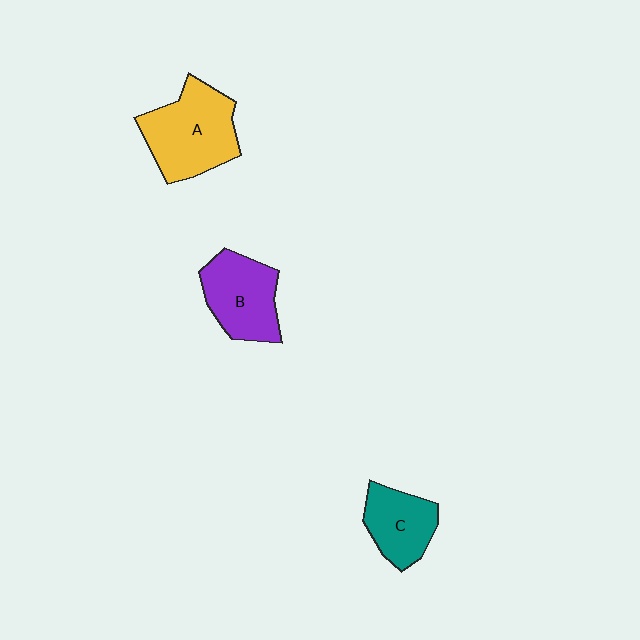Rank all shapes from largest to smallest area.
From largest to smallest: A (yellow), B (purple), C (teal).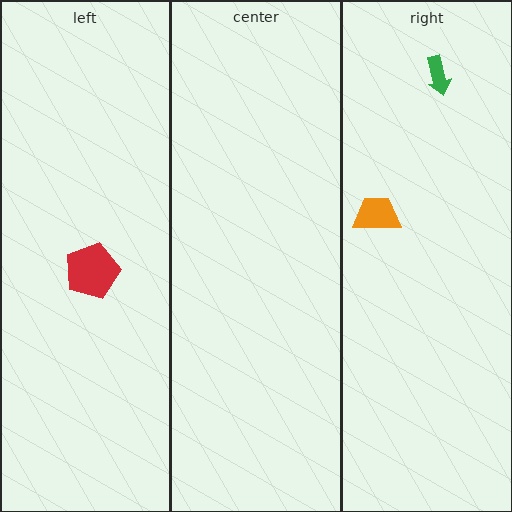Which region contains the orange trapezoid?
The right region.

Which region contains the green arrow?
The right region.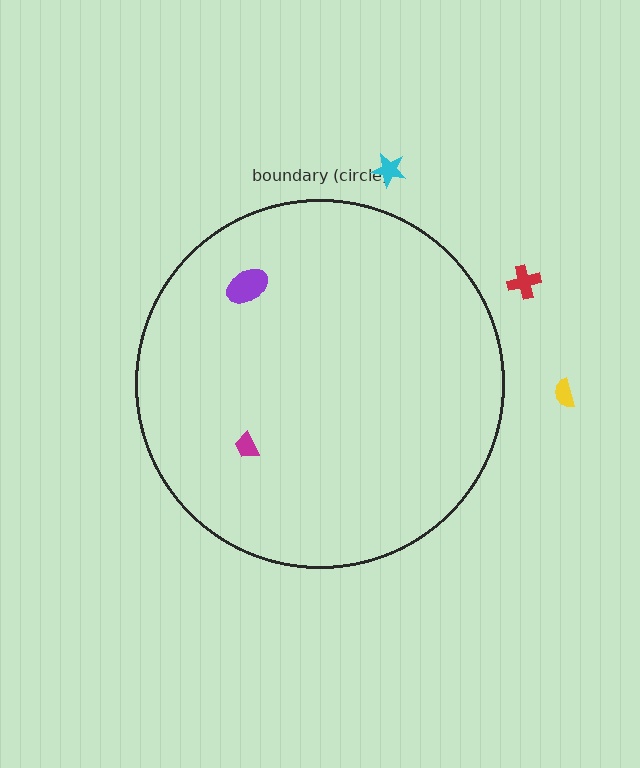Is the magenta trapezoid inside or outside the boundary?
Inside.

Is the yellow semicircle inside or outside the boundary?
Outside.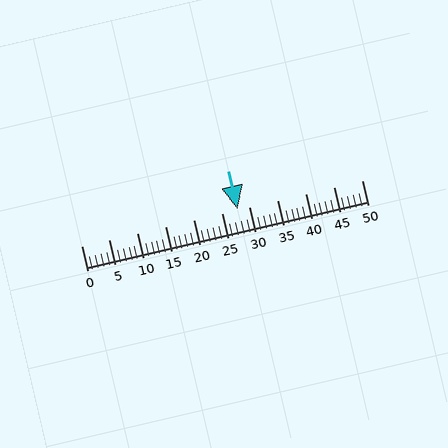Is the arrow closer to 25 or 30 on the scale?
The arrow is closer to 30.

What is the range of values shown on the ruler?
The ruler shows values from 0 to 50.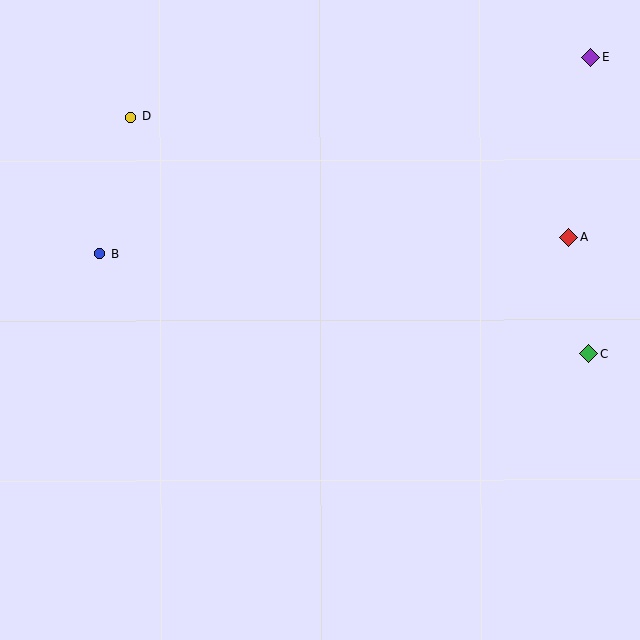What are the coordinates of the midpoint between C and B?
The midpoint between C and B is at (344, 304).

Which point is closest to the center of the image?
Point B at (99, 253) is closest to the center.